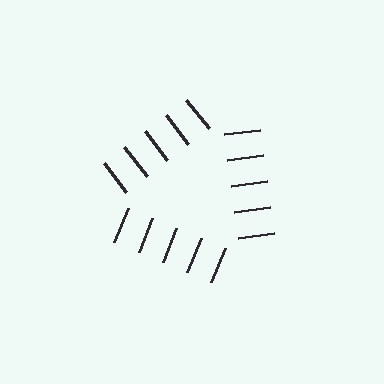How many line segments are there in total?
15 — 5 along each of the 3 edges.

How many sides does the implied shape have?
3 sides — the line-ends trace a triangle.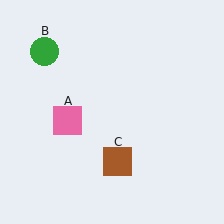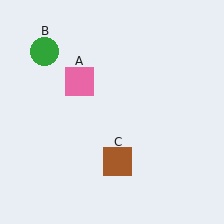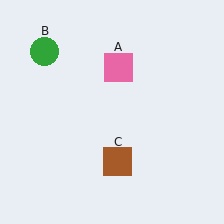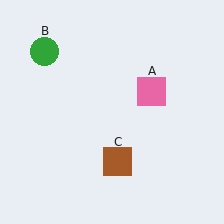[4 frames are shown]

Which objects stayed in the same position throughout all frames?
Green circle (object B) and brown square (object C) remained stationary.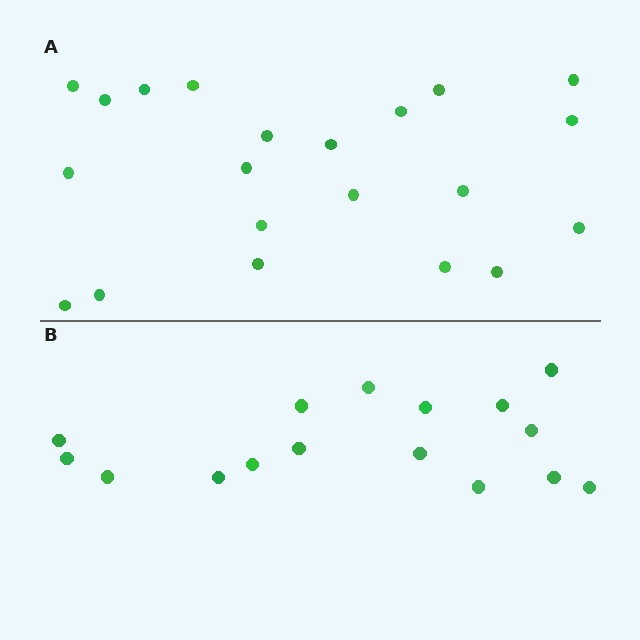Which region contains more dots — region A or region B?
Region A (the top region) has more dots.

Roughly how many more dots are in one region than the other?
Region A has about 5 more dots than region B.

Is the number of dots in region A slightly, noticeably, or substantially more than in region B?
Region A has noticeably more, but not dramatically so. The ratio is roughly 1.3 to 1.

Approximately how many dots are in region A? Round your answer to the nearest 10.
About 20 dots. (The exact count is 21, which rounds to 20.)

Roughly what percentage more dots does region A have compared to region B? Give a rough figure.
About 30% more.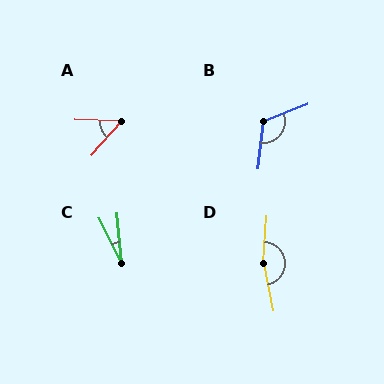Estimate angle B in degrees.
Approximately 117 degrees.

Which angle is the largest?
D, at approximately 164 degrees.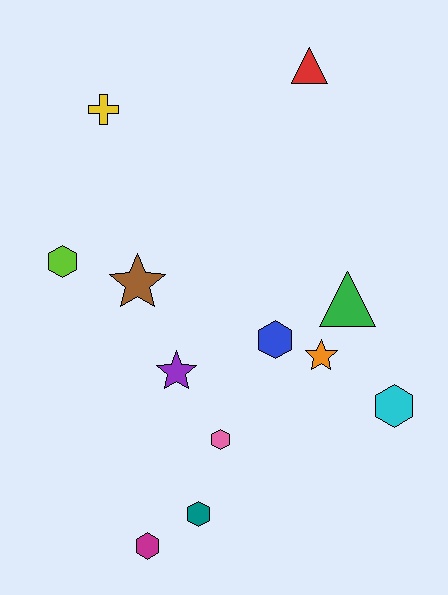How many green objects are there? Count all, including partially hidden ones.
There is 1 green object.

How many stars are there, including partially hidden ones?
There are 3 stars.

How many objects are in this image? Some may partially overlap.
There are 12 objects.